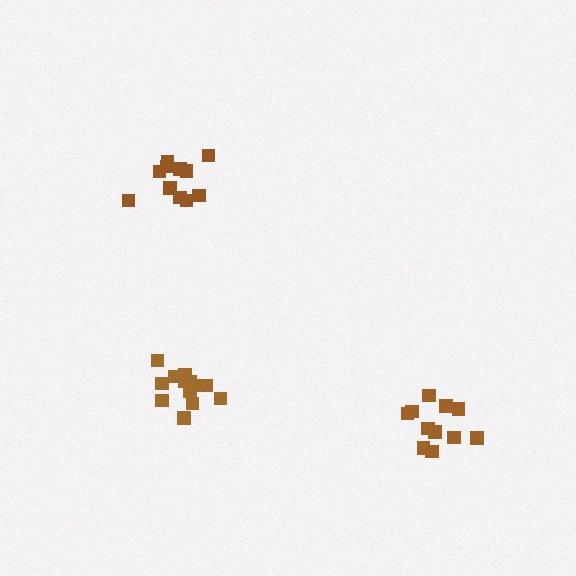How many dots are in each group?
Group 1: 11 dots, Group 2: 13 dots, Group 3: 11 dots (35 total).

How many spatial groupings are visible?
There are 3 spatial groupings.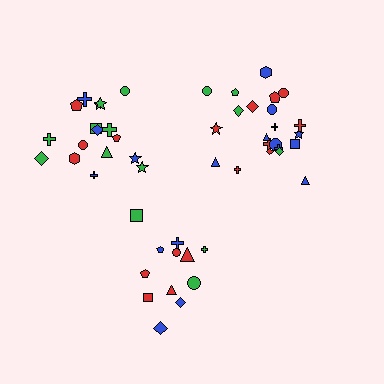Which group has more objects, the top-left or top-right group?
The top-right group.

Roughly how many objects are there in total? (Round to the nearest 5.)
Roughly 50 objects in total.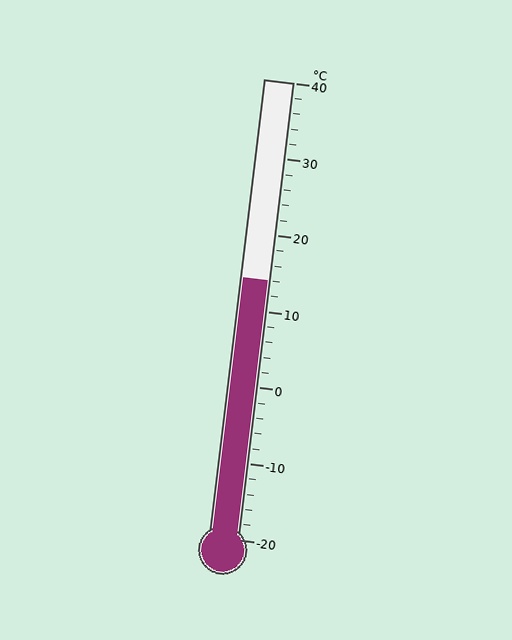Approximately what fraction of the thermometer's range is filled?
The thermometer is filled to approximately 55% of its range.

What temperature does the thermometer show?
The thermometer shows approximately 14°C.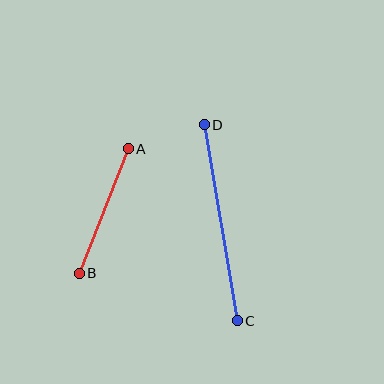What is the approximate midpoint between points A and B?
The midpoint is at approximately (104, 211) pixels.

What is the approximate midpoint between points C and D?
The midpoint is at approximately (221, 223) pixels.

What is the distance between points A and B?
The distance is approximately 134 pixels.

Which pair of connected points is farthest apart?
Points C and D are farthest apart.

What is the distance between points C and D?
The distance is approximately 199 pixels.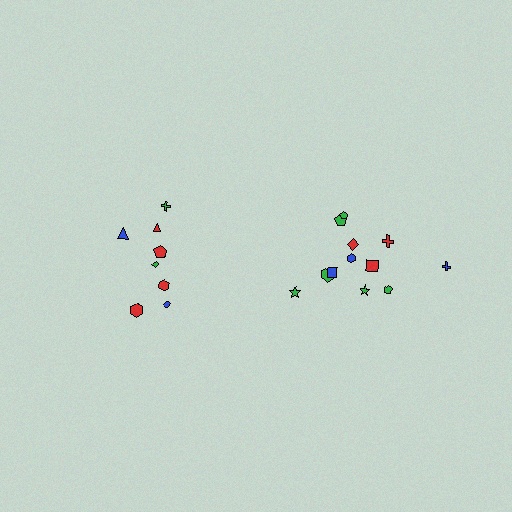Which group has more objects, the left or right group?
The right group.